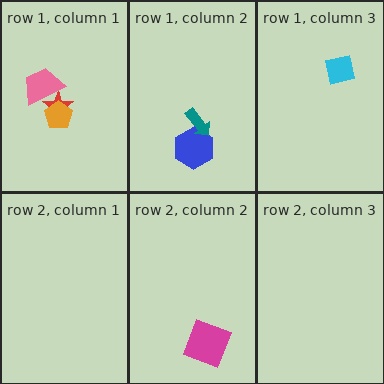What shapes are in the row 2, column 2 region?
The magenta square.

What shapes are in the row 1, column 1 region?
The red star, the pink trapezoid, the orange pentagon.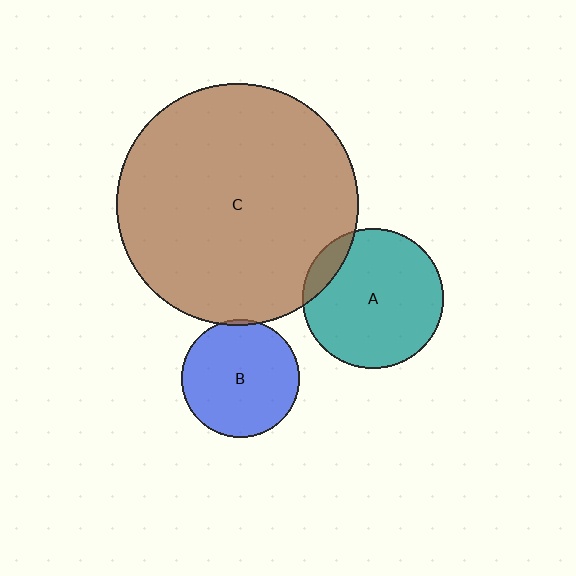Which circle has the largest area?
Circle C (brown).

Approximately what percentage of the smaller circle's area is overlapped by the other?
Approximately 5%.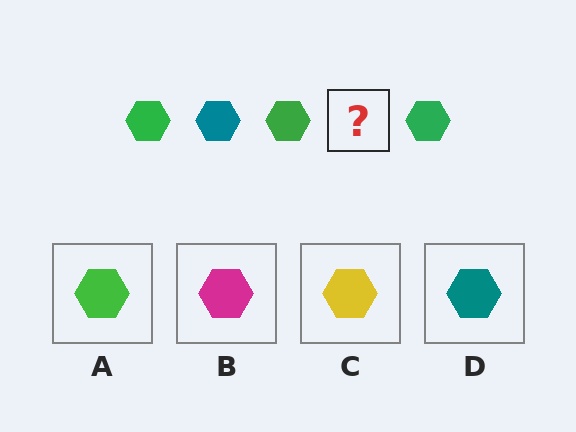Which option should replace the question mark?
Option D.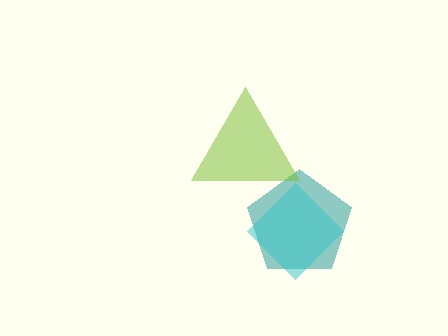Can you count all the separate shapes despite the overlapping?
Yes, there are 3 separate shapes.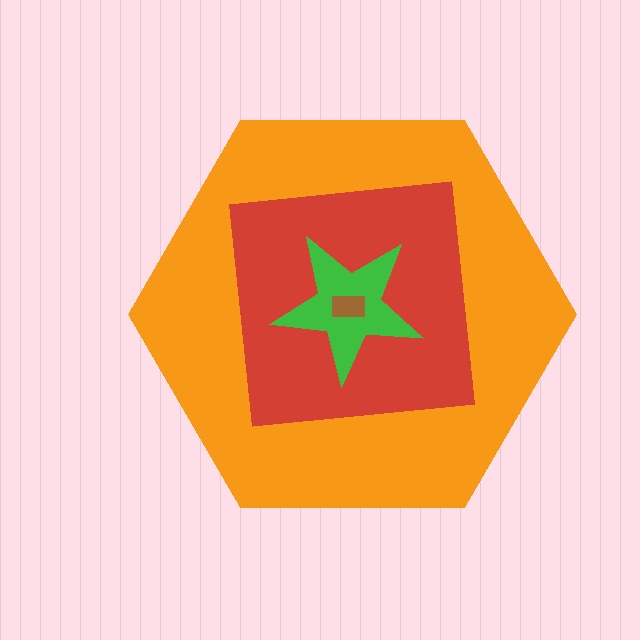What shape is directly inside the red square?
The green star.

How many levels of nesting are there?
4.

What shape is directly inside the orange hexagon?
The red square.